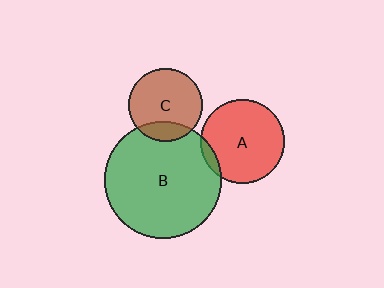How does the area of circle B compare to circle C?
Approximately 2.5 times.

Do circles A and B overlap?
Yes.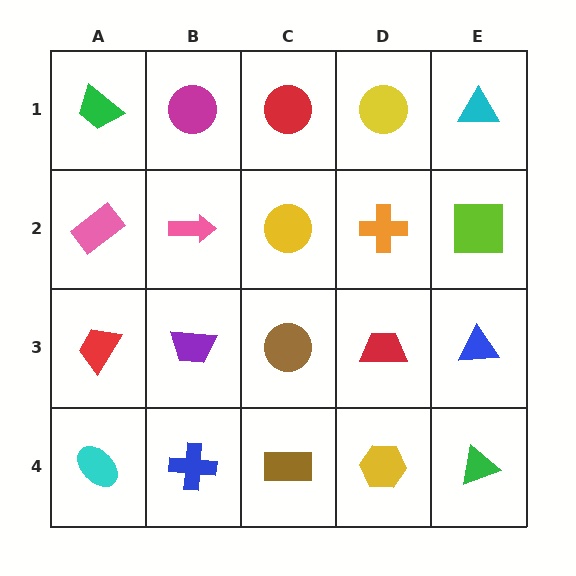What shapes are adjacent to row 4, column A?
A red trapezoid (row 3, column A), a blue cross (row 4, column B).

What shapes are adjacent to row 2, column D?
A yellow circle (row 1, column D), a red trapezoid (row 3, column D), a yellow circle (row 2, column C), a lime square (row 2, column E).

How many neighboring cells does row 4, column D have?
3.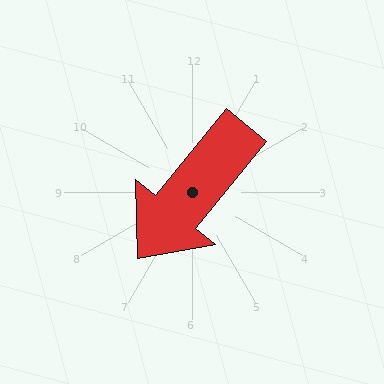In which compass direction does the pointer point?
Southwest.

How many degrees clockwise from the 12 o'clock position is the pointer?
Approximately 219 degrees.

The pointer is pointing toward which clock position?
Roughly 7 o'clock.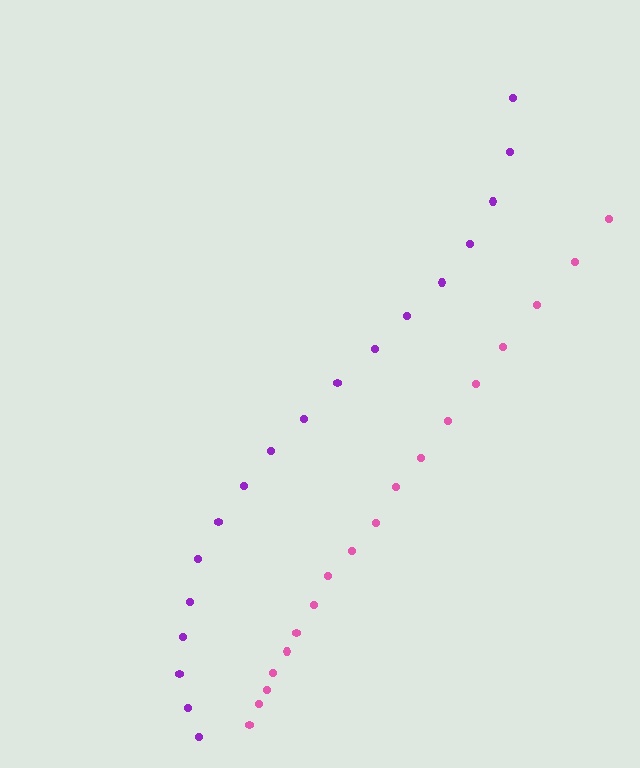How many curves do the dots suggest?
There are 2 distinct paths.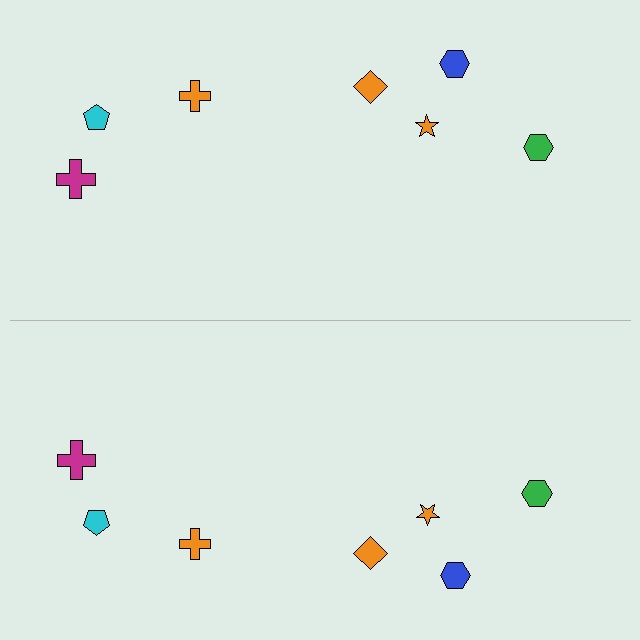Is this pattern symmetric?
Yes, this pattern has bilateral (reflection) symmetry.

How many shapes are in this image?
There are 14 shapes in this image.